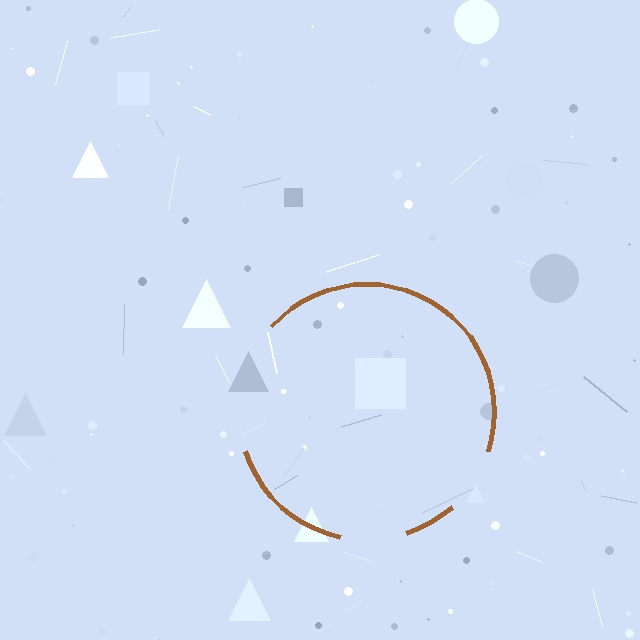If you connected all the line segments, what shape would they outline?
They would outline a circle.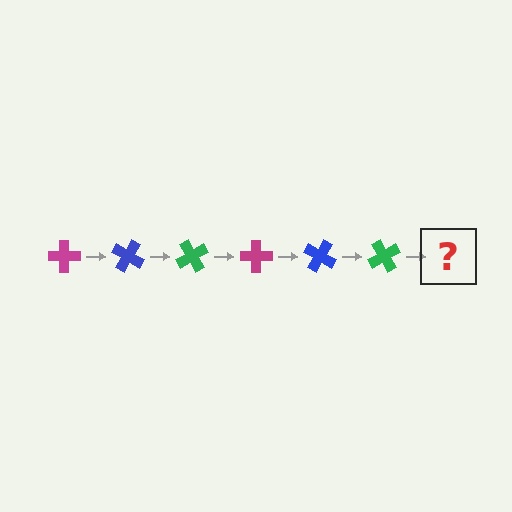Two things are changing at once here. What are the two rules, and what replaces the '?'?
The two rules are that it rotates 30 degrees each step and the color cycles through magenta, blue, and green. The '?' should be a magenta cross, rotated 180 degrees from the start.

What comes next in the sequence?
The next element should be a magenta cross, rotated 180 degrees from the start.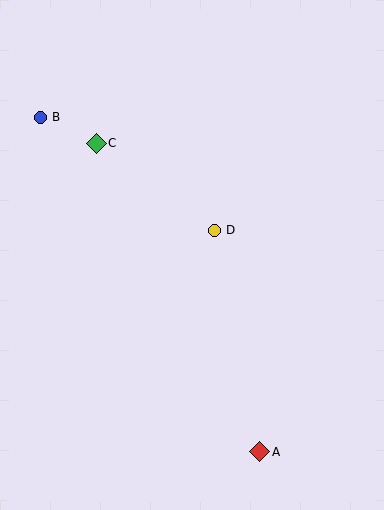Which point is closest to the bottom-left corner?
Point A is closest to the bottom-left corner.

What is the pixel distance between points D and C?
The distance between D and C is 147 pixels.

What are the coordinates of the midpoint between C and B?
The midpoint between C and B is at (68, 130).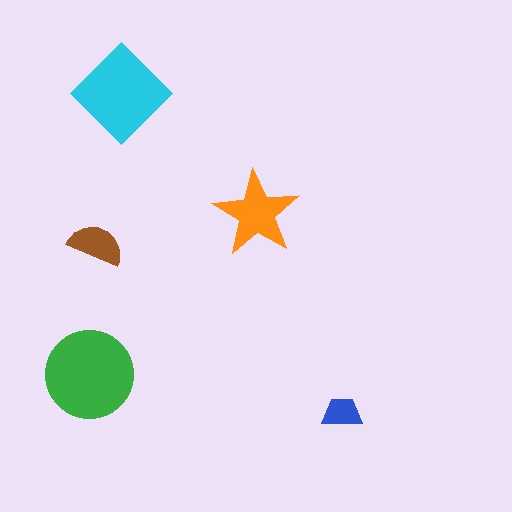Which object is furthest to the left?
The green circle is leftmost.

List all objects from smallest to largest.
The blue trapezoid, the brown semicircle, the orange star, the cyan diamond, the green circle.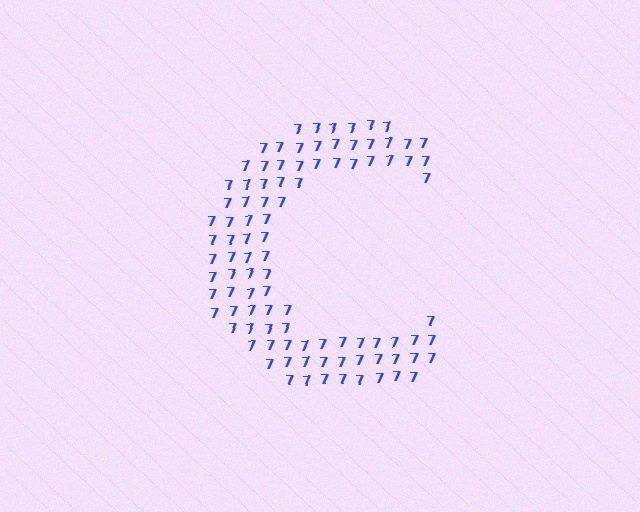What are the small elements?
The small elements are digit 7's.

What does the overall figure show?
The overall figure shows the letter C.